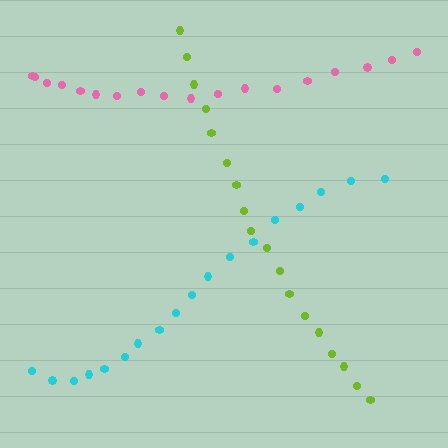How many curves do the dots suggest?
There are 3 distinct paths.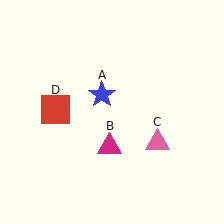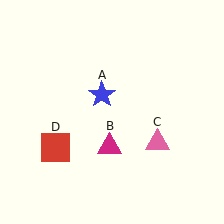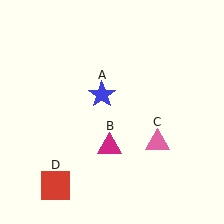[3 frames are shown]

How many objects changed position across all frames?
1 object changed position: red square (object D).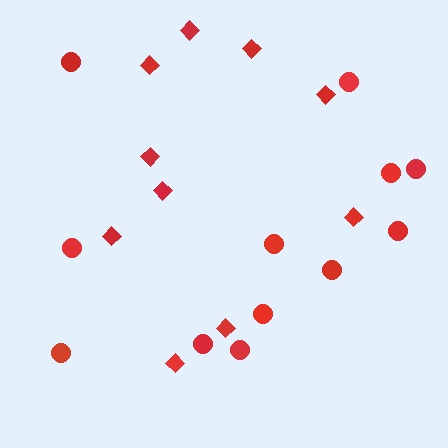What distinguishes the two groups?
There are 2 groups: one group of circles (12) and one group of diamonds (10).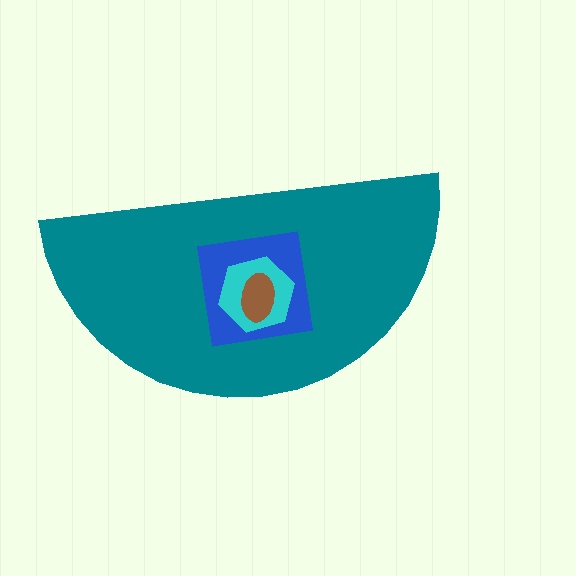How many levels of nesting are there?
4.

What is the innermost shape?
The brown ellipse.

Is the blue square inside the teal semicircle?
Yes.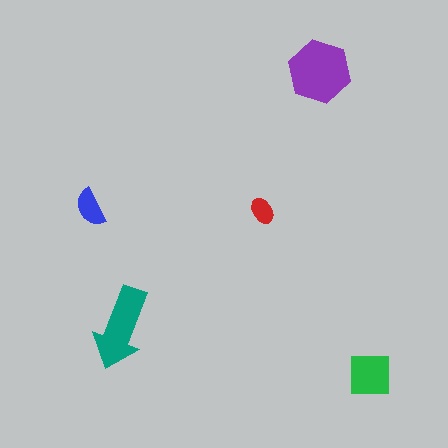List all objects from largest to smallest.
The purple hexagon, the teal arrow, the green square, the blue semicircle, the red ellipse.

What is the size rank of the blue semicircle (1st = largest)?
4th.